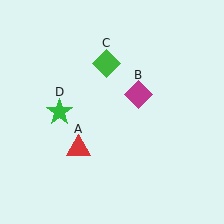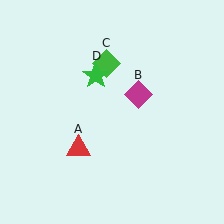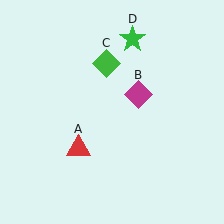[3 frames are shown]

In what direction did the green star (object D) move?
The green star (object D) moved up and to the right.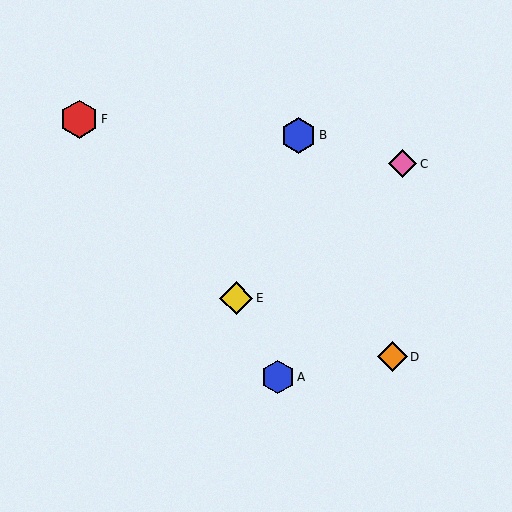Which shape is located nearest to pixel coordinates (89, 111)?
The red hexagon (labeled F) at (79, 119) is nearest to that location.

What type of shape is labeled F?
Shape F is a red hexagon.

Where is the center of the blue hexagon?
The center of the blue hexagon is at (278, 377).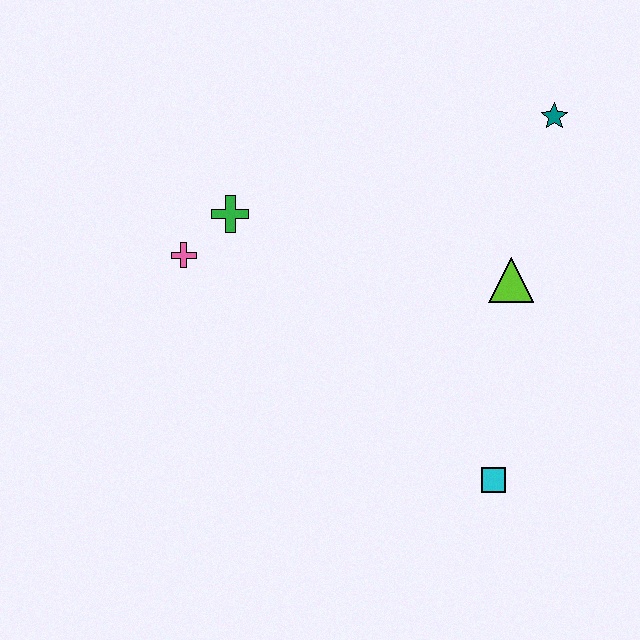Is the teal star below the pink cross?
No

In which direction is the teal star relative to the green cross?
The teal star is to the right of the green cross.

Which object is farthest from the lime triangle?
The pink cross is farthest from the lime triangle.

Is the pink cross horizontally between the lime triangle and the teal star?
No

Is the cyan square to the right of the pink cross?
Yes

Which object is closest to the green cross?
The pink cross is closest to the green cross.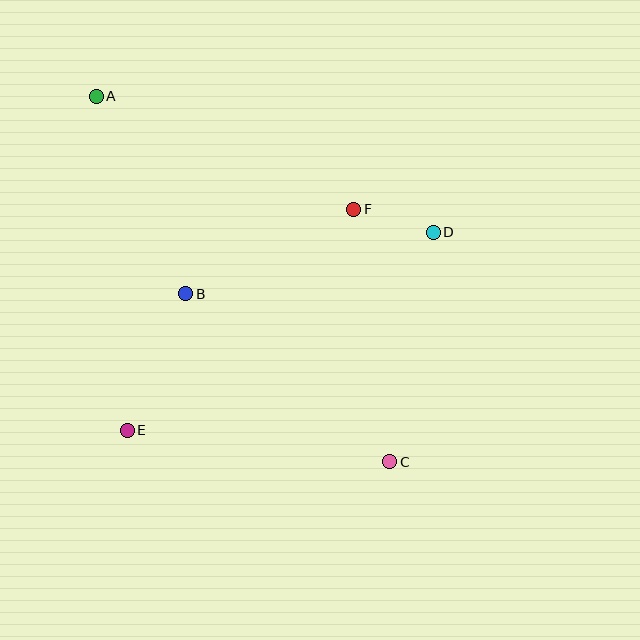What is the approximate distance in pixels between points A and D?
The distance between A and D is approximately 363 pixels.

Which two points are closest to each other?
Points D and F are closest to each other.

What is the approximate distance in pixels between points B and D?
The distance between B and D is approximately 255 pixels.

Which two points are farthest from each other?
Points A and C are farthest from each other.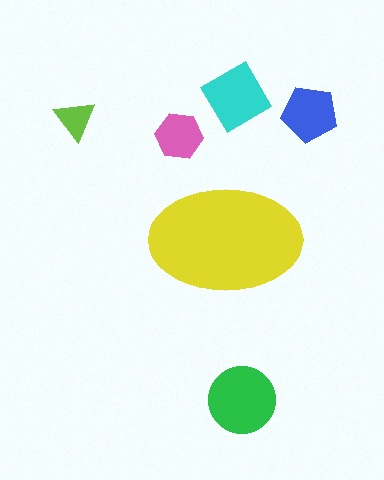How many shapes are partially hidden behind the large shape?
0 shapes are partially hidden.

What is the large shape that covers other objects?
A yellow ellipse.